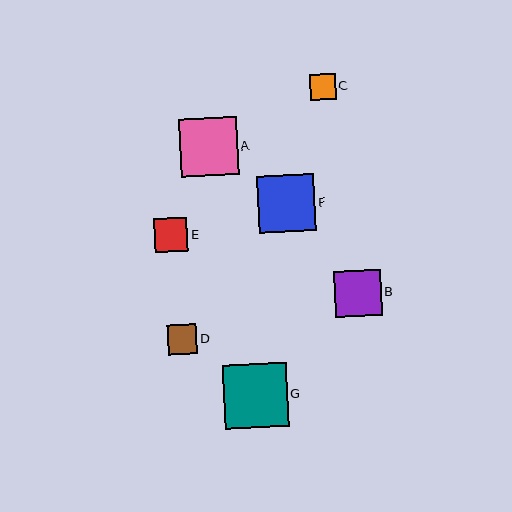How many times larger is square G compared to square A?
Square G is approximately 1.1 times the size of square A.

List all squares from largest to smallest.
From largest to smallest: G, A, F, B, E, D, C.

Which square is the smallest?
Square C is the smallest with a size of approximately 26 pixels.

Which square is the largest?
Square G is the largest with a size of approximately 63 pixels.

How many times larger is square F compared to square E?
Square F is approximately 1.7 times the size of square E.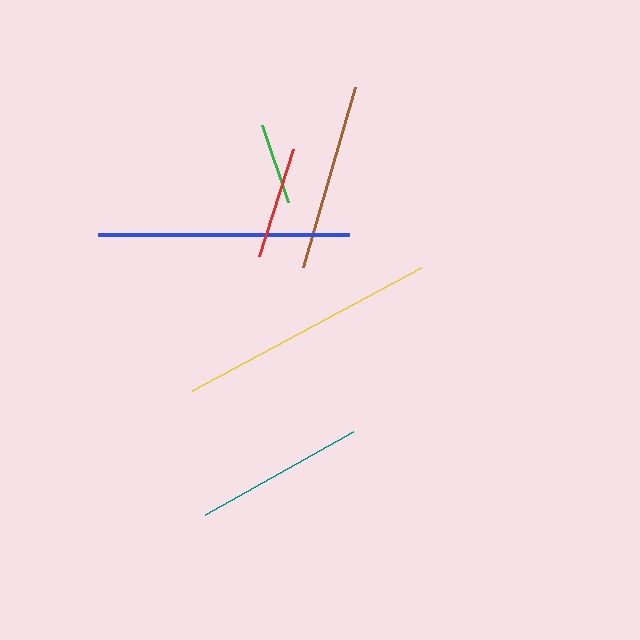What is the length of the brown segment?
The brown segment is approximately 187 pixels long.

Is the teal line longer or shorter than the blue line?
The blue line is longer than the teal line.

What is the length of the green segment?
The green segment is approximately 82 pixels long.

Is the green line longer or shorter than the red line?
The red line is longer than the green line.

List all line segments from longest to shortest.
From longest to shortest: yellow, blue, brown, teal, red, green.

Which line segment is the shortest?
The green line is the shortest at approximately 82 pixels.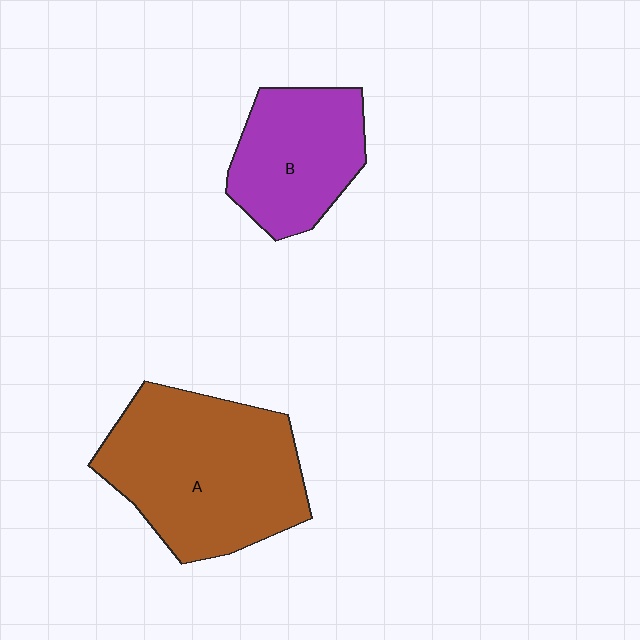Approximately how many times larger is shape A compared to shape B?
Approximately 1.7 times.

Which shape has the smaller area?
Shape B (purple).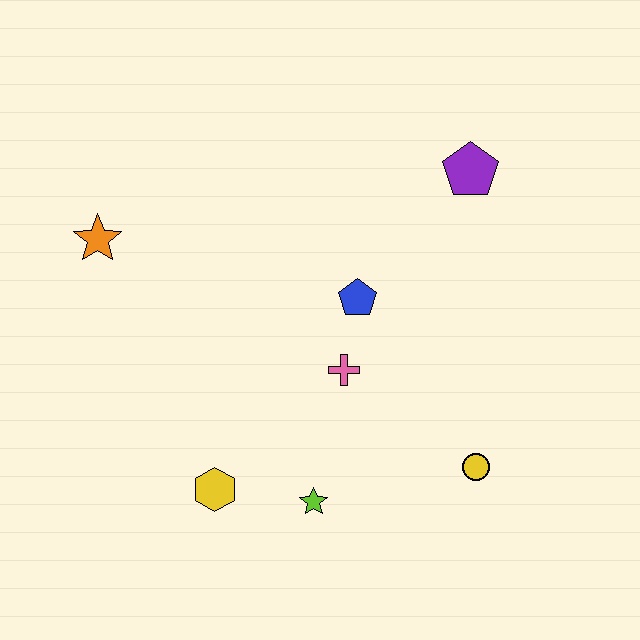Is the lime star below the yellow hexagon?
Yes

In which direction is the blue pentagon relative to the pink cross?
The blue pentagon is above the pink cross.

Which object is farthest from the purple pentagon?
The yellow hexagon is farthest from the purple pentagon.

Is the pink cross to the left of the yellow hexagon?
No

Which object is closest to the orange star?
The blue pentagon is closest to the orange star.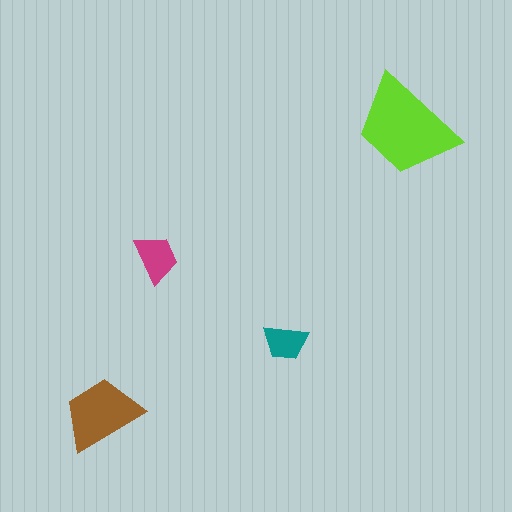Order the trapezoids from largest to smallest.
the lime one, the brown one, the magenta one, the teal one.